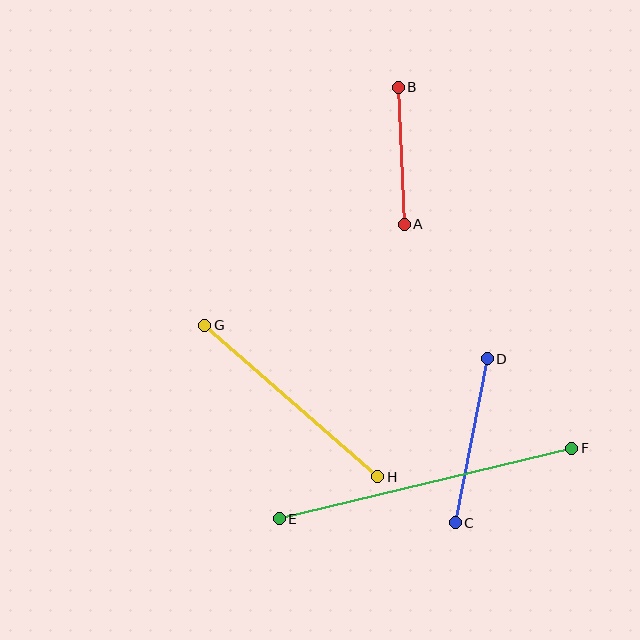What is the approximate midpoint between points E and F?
The midpoint is at approximately (426, 484) pixels.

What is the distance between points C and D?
The distance is approximately 167 pixels.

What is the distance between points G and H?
The distance is approximately 230 pixels.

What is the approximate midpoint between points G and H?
The midpoint is at approximately (291, 401) pixels.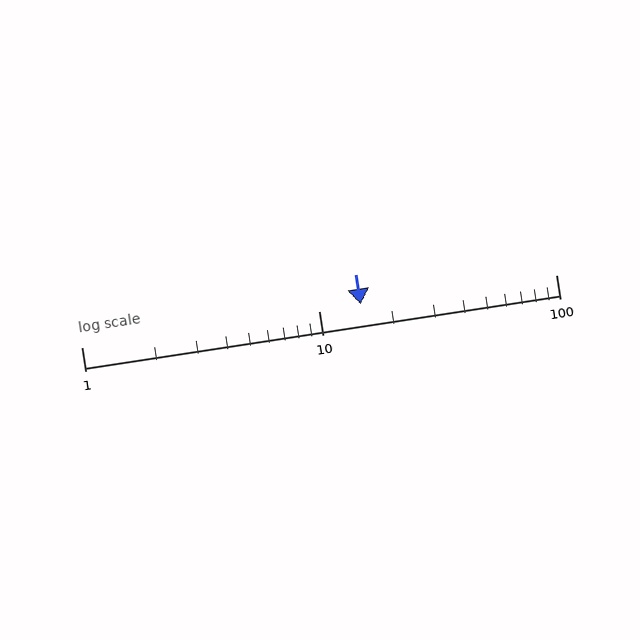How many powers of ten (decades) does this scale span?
The scale spans 2 decades, from 1 to 100.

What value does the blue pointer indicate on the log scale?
The pointer indicates approximately 15.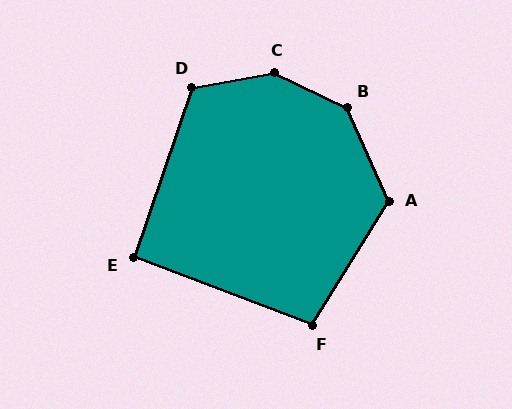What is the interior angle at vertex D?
Approximately 119 degrees (obtuse).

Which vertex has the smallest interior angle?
E, at approximately 92 degrees.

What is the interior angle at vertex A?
Approximately 124 degrees (obtuse).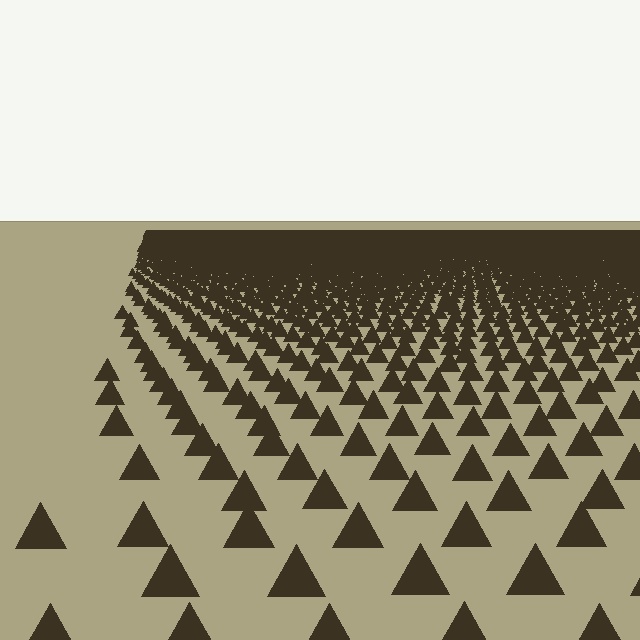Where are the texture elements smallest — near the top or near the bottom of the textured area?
Near the top.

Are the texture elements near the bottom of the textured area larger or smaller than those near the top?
Larger. Near the bottom, elements are closer to the viewer and appear at a bigger on-screen size.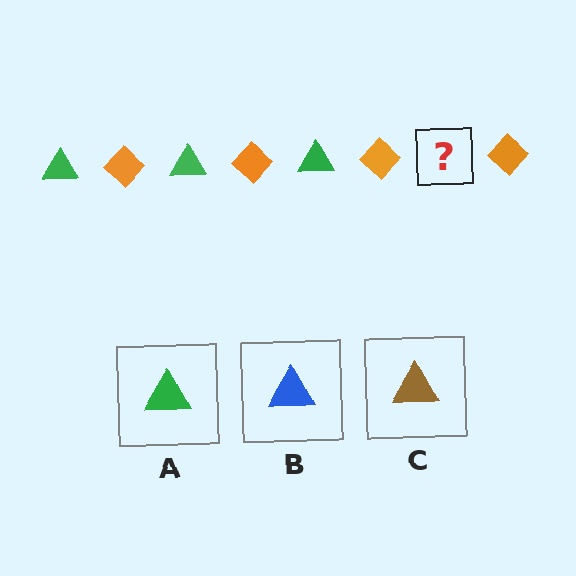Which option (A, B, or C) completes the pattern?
A.